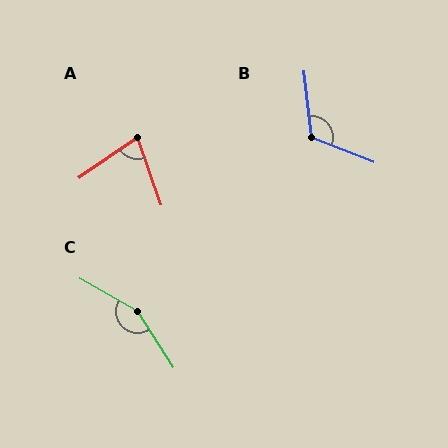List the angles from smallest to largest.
A (74°), B (118°), C (152°).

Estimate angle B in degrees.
Approximately 118 degrees.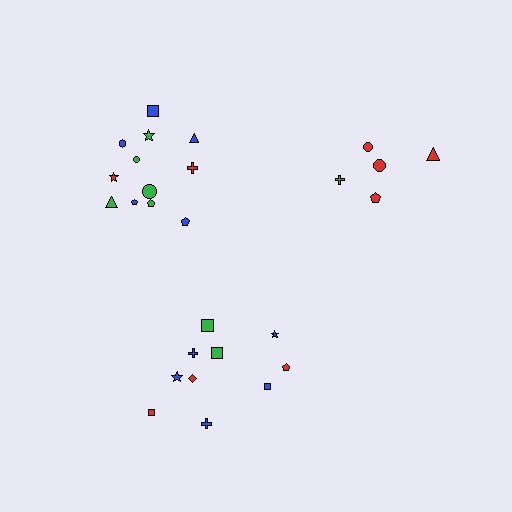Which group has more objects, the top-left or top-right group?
The top-left group.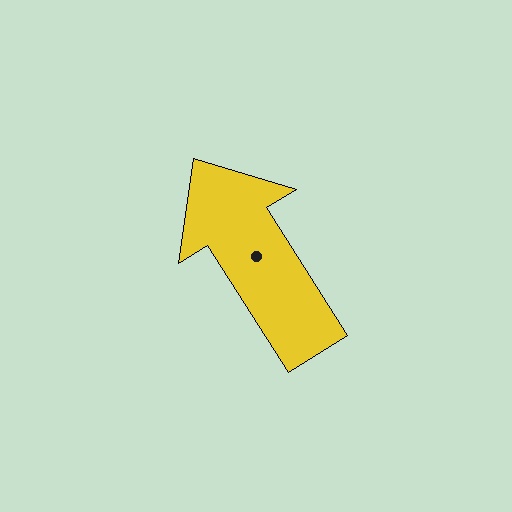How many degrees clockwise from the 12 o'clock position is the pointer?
Approximately 328 degrees.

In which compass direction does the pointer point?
Northwest.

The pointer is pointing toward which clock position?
Roughly 11 o'clock.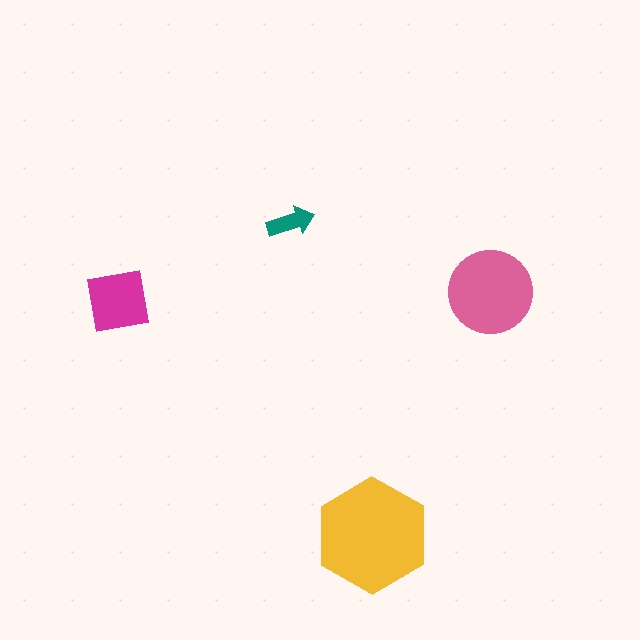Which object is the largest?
The yellow hexagon.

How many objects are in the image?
There are 4 objects in the image.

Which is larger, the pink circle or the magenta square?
The pink circle.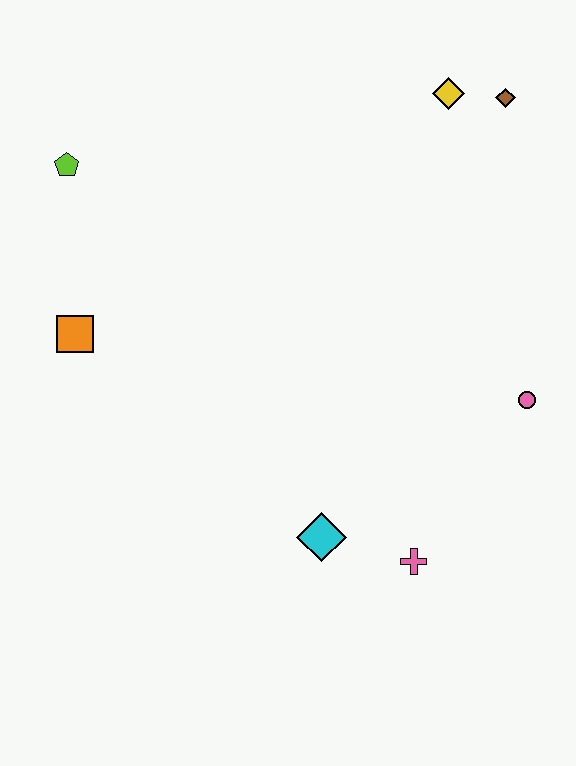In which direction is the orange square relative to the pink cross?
The orange square is to the left of the pink cross.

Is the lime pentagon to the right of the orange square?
No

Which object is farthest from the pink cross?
The lime pentagon is farthest from the pink cross.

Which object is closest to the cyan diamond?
The pink cross is closest to the cyan diamond.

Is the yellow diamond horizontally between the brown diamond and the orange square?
Yes